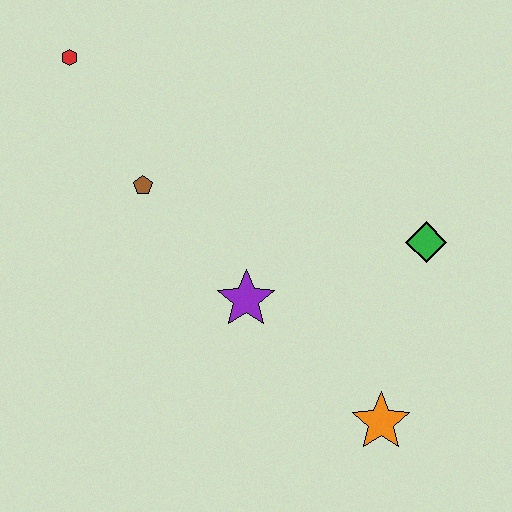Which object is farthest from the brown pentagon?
The orange star is farthest from the brown pentagon.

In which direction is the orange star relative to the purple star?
The orange star is to the right of the purple star.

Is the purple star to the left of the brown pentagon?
No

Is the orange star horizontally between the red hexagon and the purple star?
No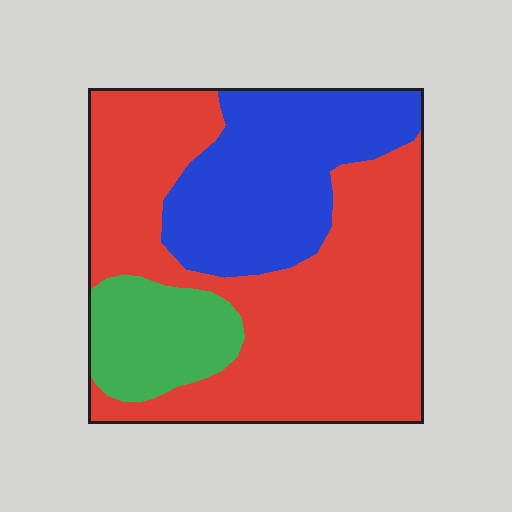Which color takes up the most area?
Red, at roughly 60%.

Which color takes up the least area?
Green, at roughly 15%.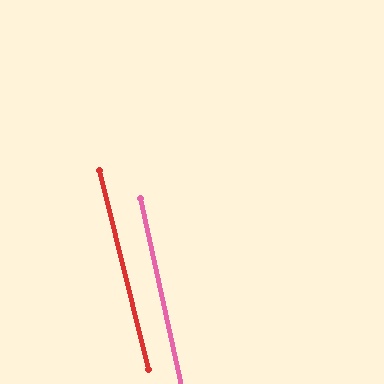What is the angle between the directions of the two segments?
Approximately 2 degrees.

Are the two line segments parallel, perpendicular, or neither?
Parallel — their directions differ by only 1.8°.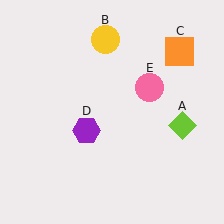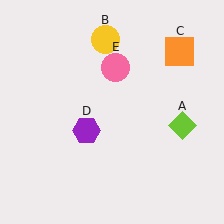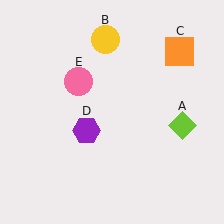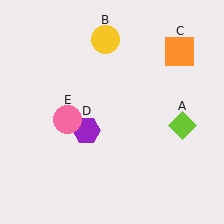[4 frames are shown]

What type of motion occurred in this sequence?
The pink circle (object E) rotated counterclockwise around the center of the scene.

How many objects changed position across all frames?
1 object changed position: pink circle (object E).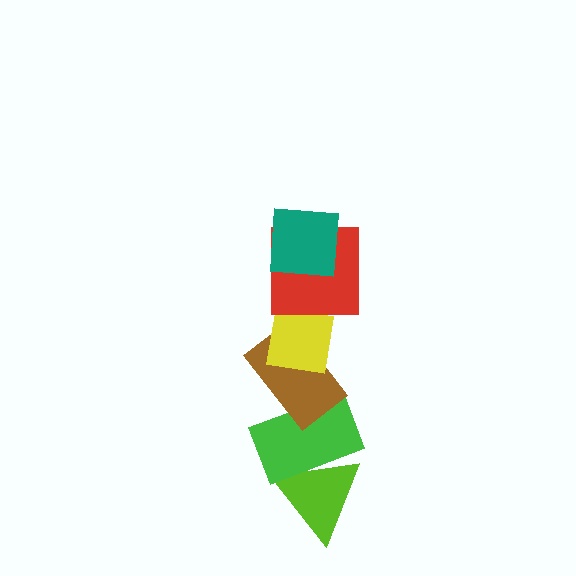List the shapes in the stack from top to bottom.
From top to bottom: the teal square, the red square, the yellow square, the brown rectangle, the green rectangle, the lime triangle.